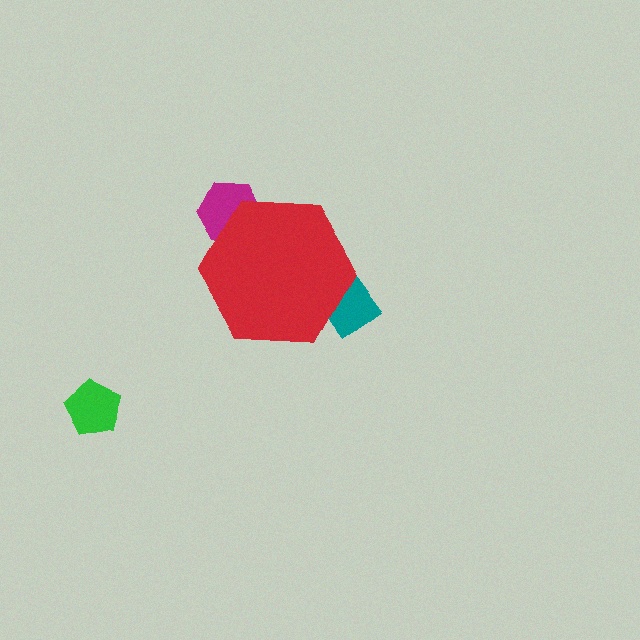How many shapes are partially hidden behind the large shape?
2 shapes are partially hidden.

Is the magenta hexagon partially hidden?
Yes, the magenta hexagon is partially hidden behind the red hexagon.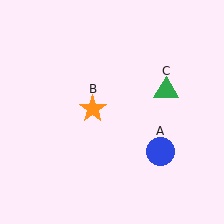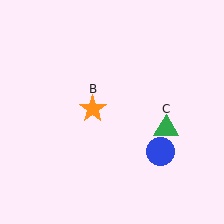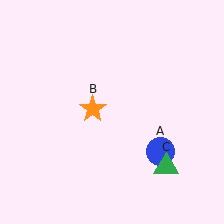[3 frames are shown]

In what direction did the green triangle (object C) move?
The green triangle (object C) moved down.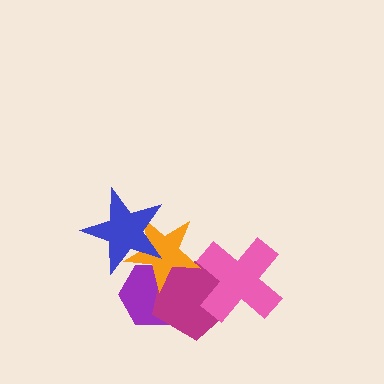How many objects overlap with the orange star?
3 objects overlap with the orange star.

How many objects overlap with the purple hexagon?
3 objects overlap with the purple hexagon.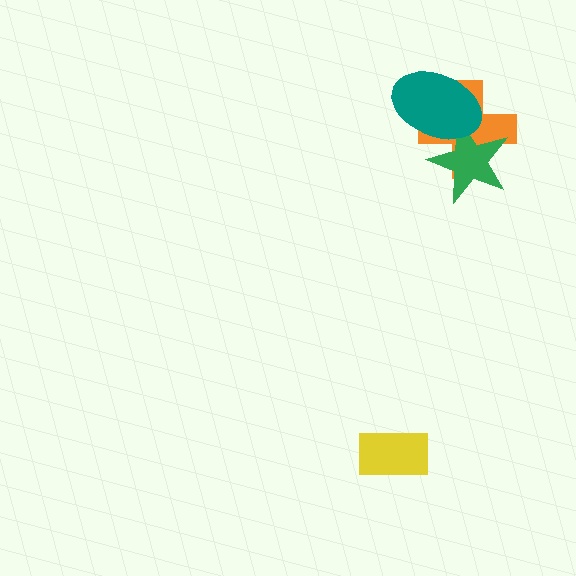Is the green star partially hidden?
Yes, it is partially covered by another shape.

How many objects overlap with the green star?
2 objects overlap with the green star.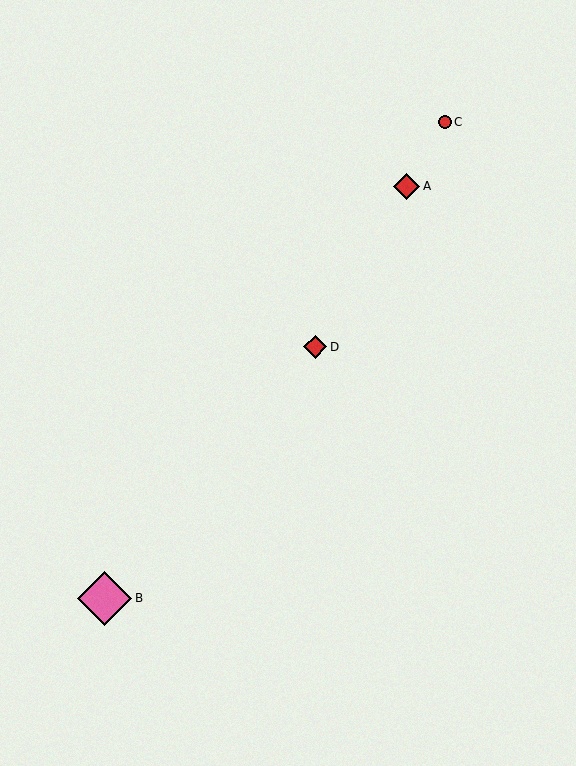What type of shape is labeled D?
Shape D is a red diamond.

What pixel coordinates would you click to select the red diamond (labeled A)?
Click at (406, 186) to select the red diamond A.